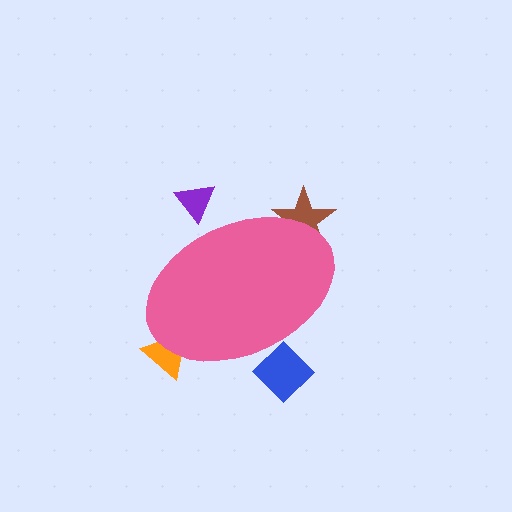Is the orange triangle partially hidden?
Yes, the orange triangle is partially hidden behind the pink ellipse.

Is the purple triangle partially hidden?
Yes, the purple triangle is partially hidden behind the pink ellipse.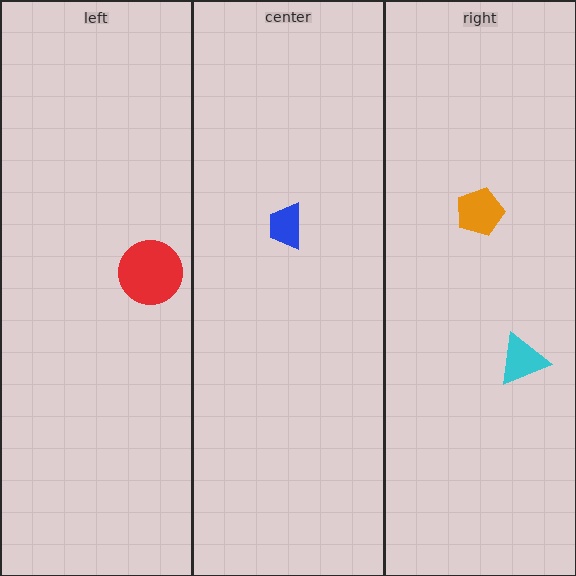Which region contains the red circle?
The left region.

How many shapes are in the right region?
2.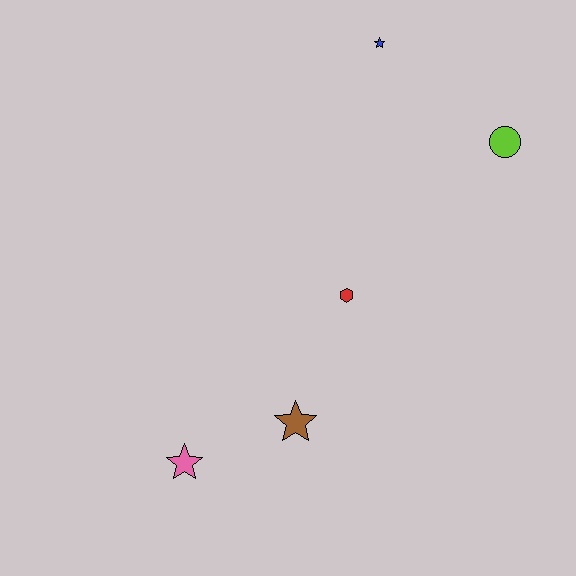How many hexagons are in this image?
There is 1 hexagon.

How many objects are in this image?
There are 5 objects.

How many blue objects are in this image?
There is 1 blue object.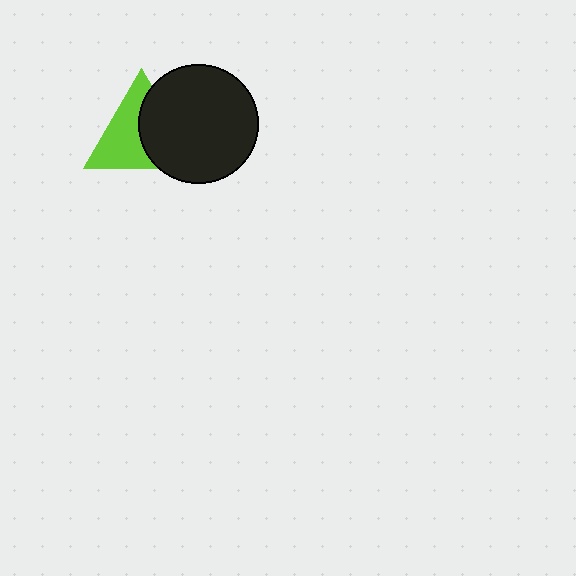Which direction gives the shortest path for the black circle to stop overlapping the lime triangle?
Moving right gives the shortest separation.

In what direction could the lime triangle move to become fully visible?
The lime triangle could move left. That would shift it out from behind the black circle entirely.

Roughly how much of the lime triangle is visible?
About half of it is visible (roughly 54%).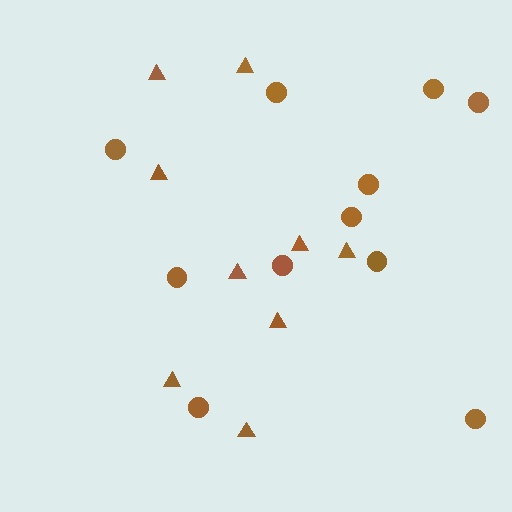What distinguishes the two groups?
There are 2 groups: one group of circles (11) and one group of triangles (9).